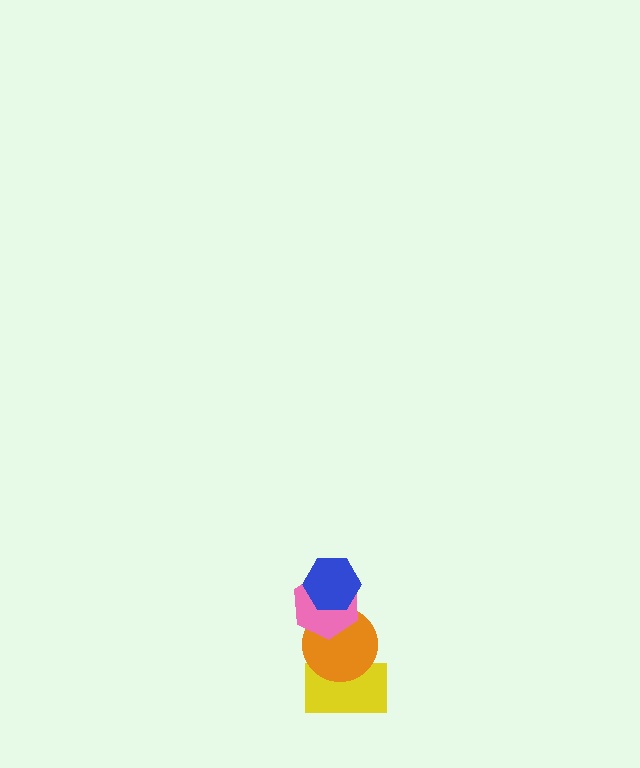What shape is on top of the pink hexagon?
The blue hexagon is on top of the pink hexagon.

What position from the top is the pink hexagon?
The pink hexagon is 2nd from the top.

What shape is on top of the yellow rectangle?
The orange circle is on top of the yellow rectangle.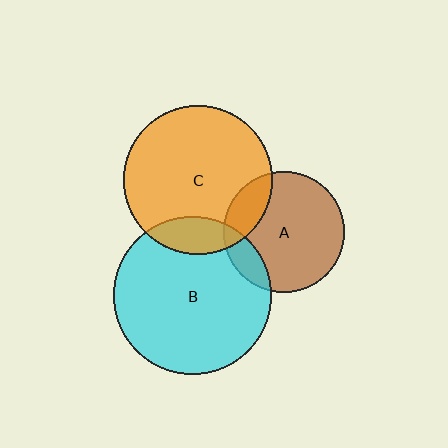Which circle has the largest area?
Circle B (cyan).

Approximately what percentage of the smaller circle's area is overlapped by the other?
Approximately 15%.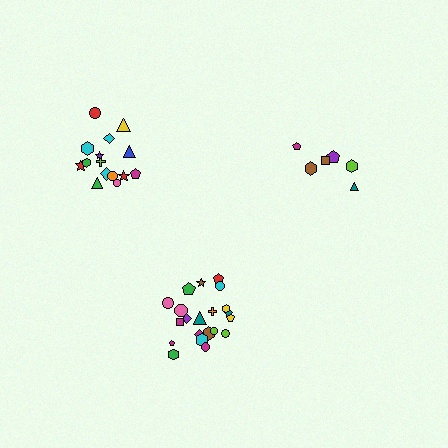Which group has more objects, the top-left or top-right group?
The top-left group.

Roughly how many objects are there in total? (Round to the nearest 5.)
Roughly 45 objects in total.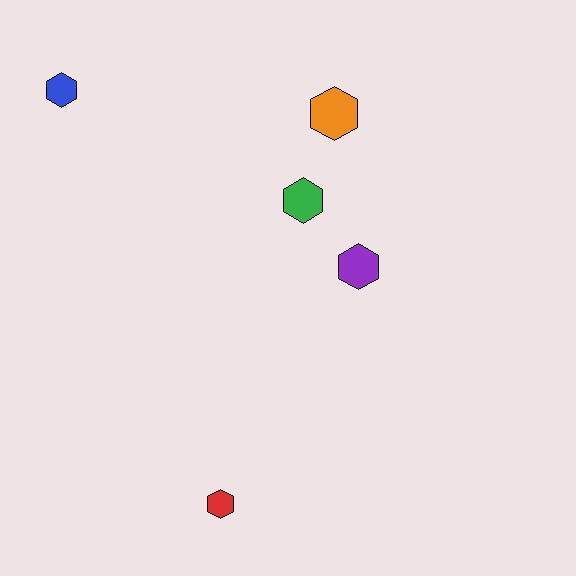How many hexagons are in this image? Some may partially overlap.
There are 5 hexagons.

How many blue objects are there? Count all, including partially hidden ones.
There is 1 blue object.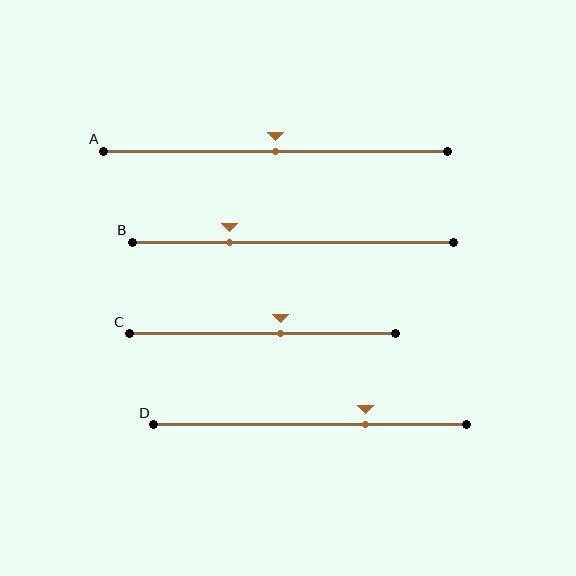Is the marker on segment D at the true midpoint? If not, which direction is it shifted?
No, the marker on segment D is shifted to the right by about 18% of the segment length.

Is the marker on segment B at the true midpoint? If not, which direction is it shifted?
No, the marker on segment B is shifted to the left by about 20% of the segment length.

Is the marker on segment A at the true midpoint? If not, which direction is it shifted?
Yes, the marker on segment A is at the true midpoint.